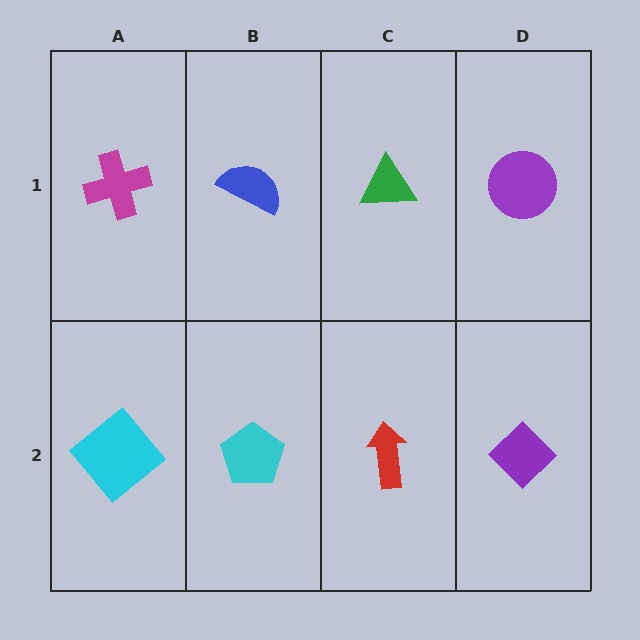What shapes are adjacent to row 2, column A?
A magenta cross (row 1, column A), a cyan pentagon (row 2, column B).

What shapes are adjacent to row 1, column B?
A cyan pentagon (row 2, column B), a magenta cross (row 1, column A), a green triangle (row 1, column C).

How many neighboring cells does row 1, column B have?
3.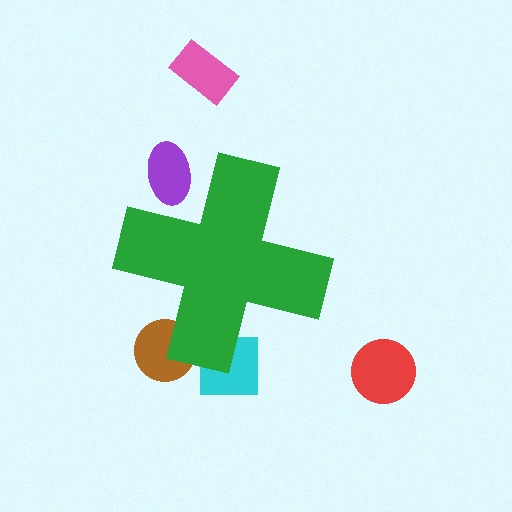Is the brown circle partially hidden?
Yes, the brown circle is partially hidden behind the green cross.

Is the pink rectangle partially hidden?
No, the pink rectangle is fully visible.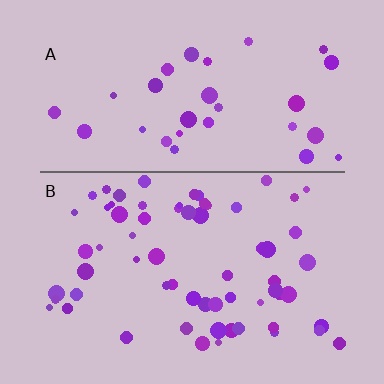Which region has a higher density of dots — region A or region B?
B (the bottom).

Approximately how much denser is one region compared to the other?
Approximately 2.0× — region B over region A.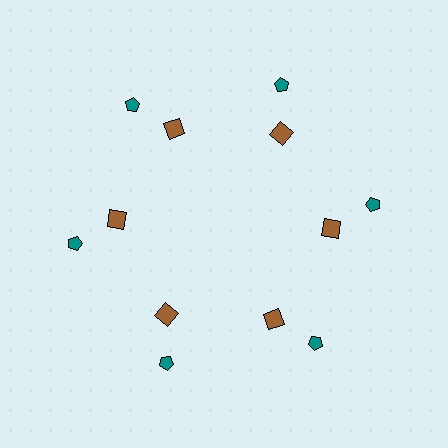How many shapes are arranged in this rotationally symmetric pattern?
There are 12 shapes, arranged in 6 groups of 2.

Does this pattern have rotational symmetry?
Yes, this pattern has 6-fold rotational symmetry. It looks the same after rotating 60 degrees around the center.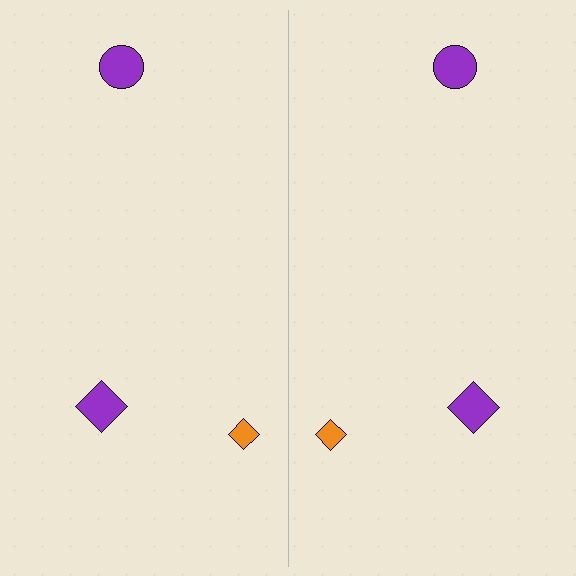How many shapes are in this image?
There are 6 shapes in this image.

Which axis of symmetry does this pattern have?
The pattern has a vertical axis of symmetry running through the center of the image.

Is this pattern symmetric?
Yes, this pattern has bilateral (reflection) symmetry.